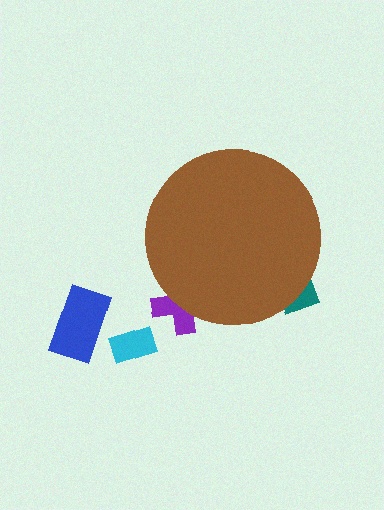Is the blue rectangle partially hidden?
No, the blue rectangle is fully visible.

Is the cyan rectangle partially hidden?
No, the cyan rectangle is fully visible.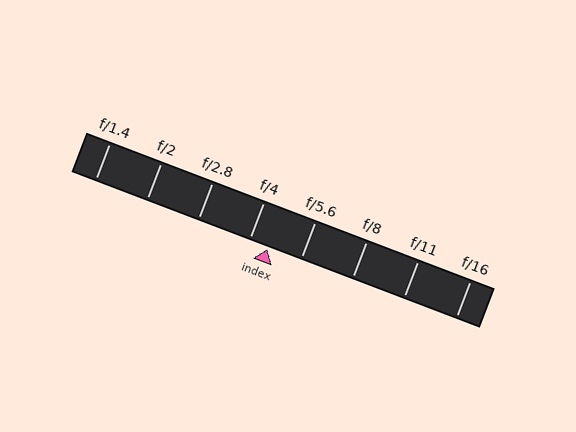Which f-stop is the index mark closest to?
The index mark is closest to f/4.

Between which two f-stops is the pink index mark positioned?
The index mark is between f/4 and f/5.6.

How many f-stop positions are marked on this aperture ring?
There are 8 f-stop positions marked.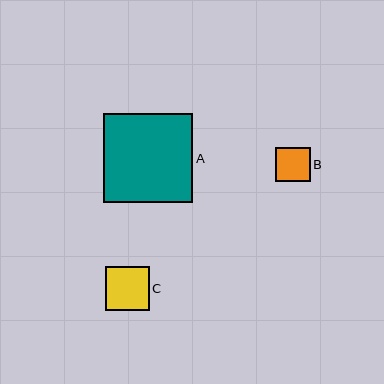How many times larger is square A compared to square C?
Square A is approximately 2.0 times the size of square C.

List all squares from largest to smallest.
From largest to smallest: A, C, B.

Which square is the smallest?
Square B is the smallest with a size of approximately 35 pixels.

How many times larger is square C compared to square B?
Square C is approximately 1.3 times the size of square B.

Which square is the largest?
Square A is the largest with a size of approximately 89 pixels.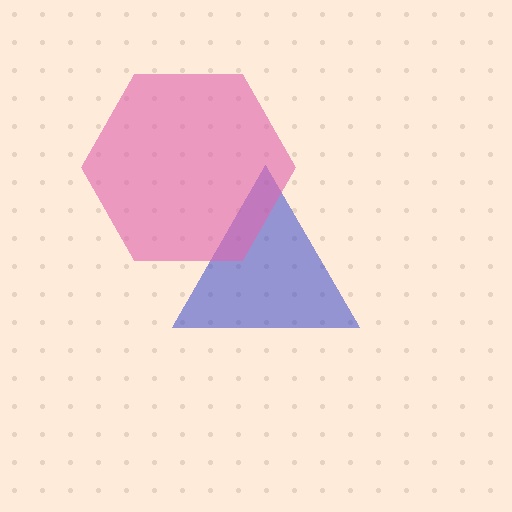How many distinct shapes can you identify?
There are 2 distinct shapes: a blue triangle, a pink hexagon.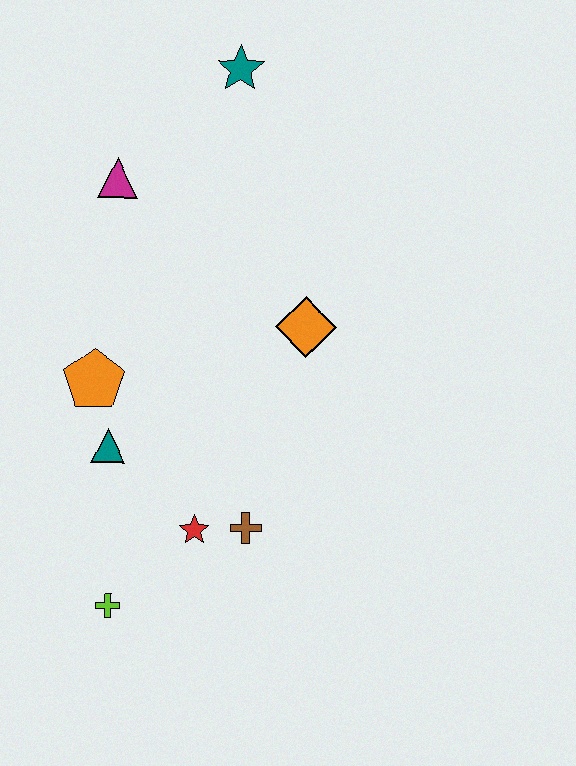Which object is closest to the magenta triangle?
The teal star is closest to the magenta triangle.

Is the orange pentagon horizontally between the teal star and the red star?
No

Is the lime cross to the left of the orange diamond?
Yes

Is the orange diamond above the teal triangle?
Yes